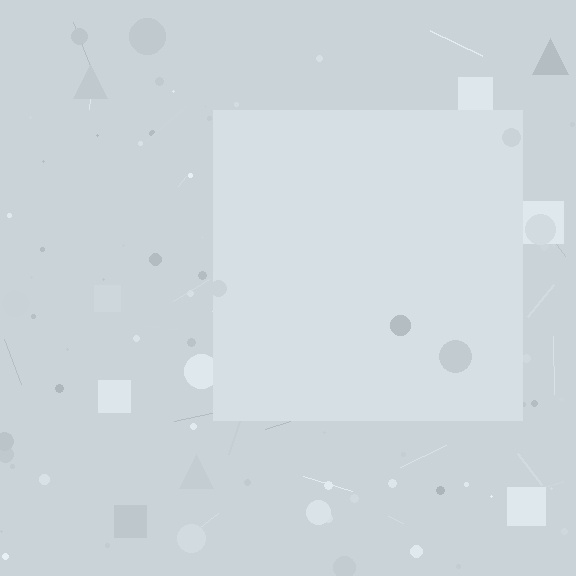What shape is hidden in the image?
A square is hidden in the image.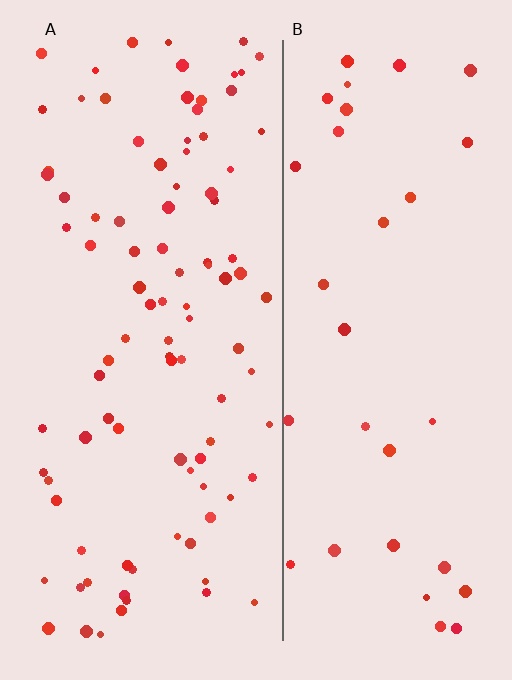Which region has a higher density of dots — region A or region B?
A (the left).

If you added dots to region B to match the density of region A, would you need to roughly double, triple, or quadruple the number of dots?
Approximately triple.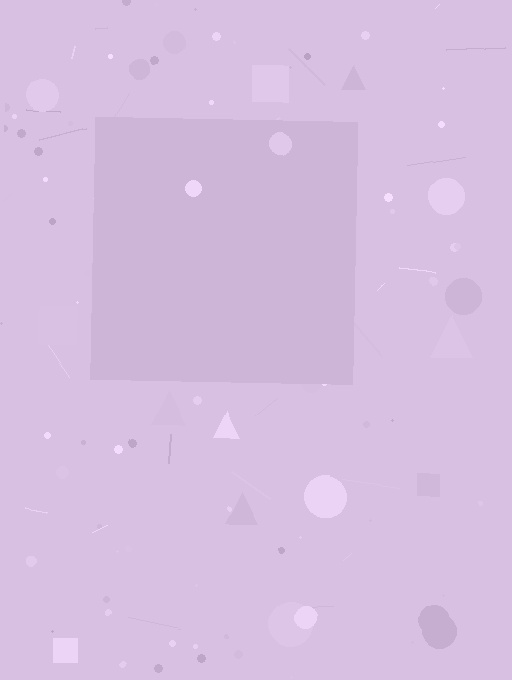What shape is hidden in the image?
A square is hidden in the image.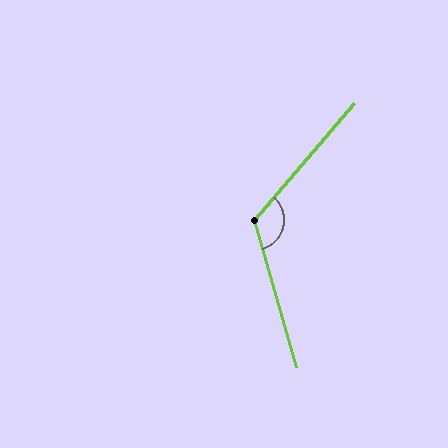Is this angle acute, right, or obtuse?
It is obtuse.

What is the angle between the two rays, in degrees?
Approximately 123 degrees.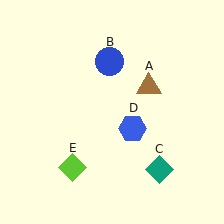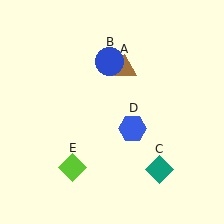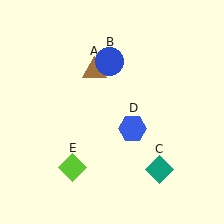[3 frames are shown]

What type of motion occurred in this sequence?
The brown triangle (object A) rotated counterclockwise around the center of the scene.